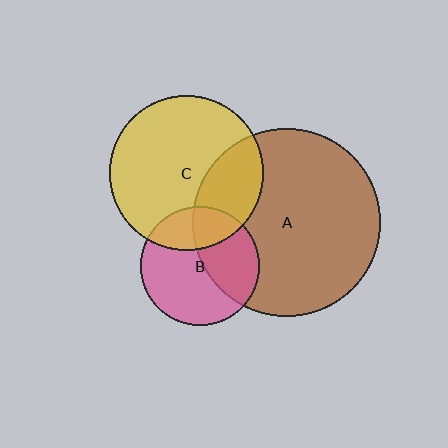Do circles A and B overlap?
Yes.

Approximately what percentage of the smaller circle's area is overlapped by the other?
Approximately 40%.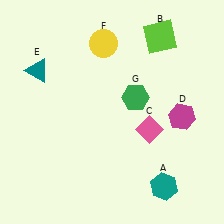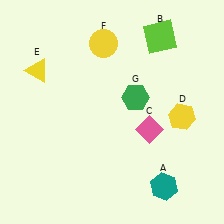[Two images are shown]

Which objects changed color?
D changed from magenta to yellow. E changed from teal to yellow.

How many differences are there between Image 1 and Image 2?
There are 2 differences between the two images.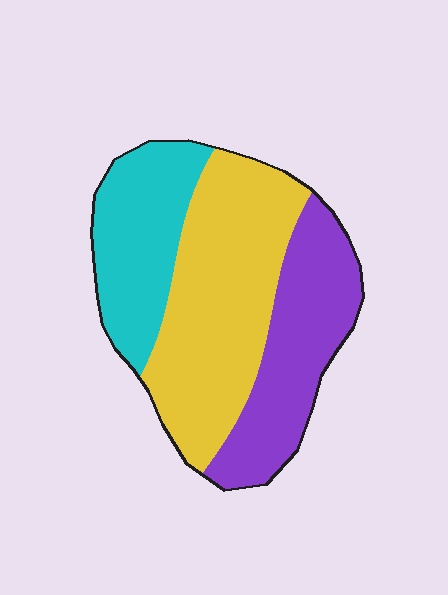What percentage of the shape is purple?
Purple covers about 30% of the shape.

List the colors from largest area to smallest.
From largest to smallest: yellow, purple, cyan.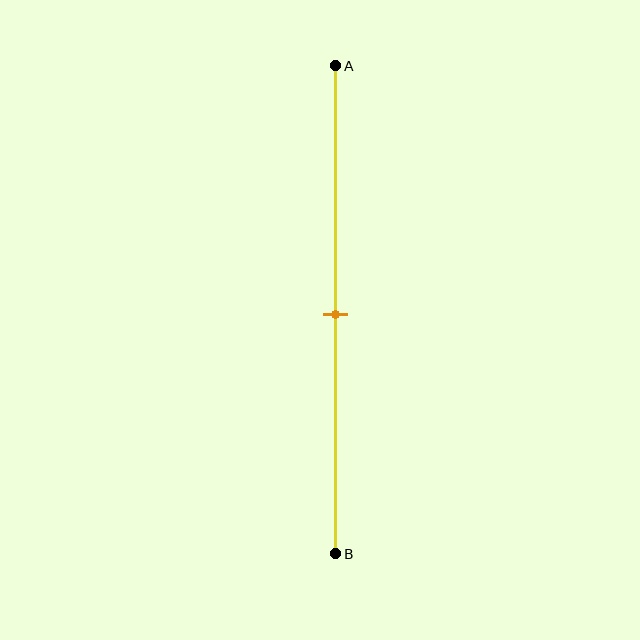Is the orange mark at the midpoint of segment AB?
Yes, the mark is approximately at the midpoint.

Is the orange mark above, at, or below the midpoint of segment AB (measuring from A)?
The orange mark is approximately at the midpoint of segment AB.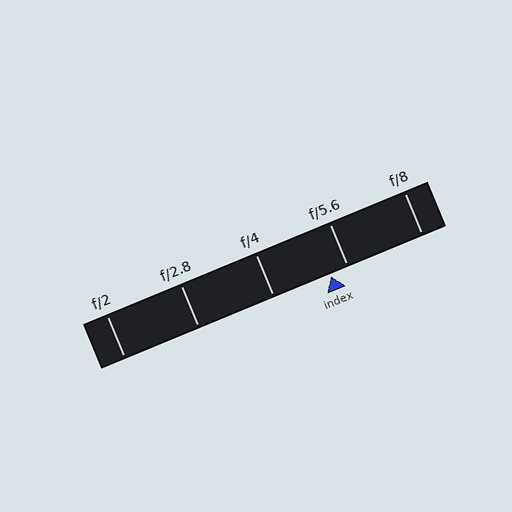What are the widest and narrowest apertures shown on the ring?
The widest aperture shown is f/2 and the narrowest is f/8.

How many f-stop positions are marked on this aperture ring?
There are 5 f-stop positions marked.